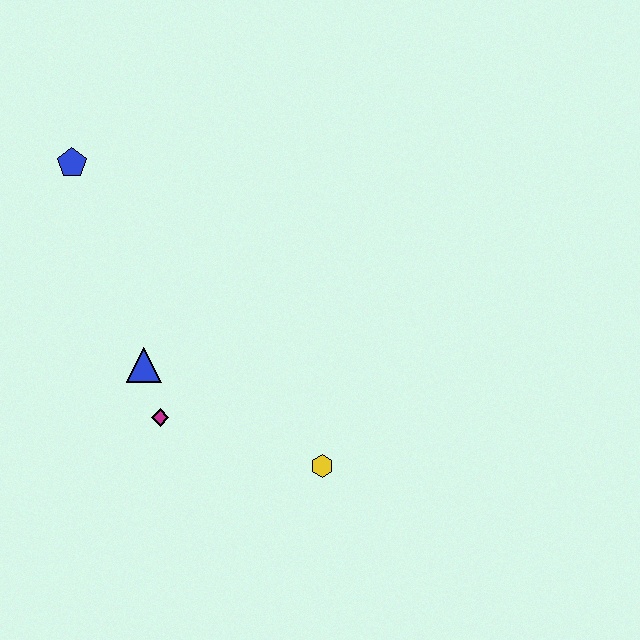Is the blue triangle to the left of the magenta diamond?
Yes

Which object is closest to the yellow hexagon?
The magenta diamond is closest to the yellow hexagon.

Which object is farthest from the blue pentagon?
The yellow hexagon is farthest from the blue pentagon.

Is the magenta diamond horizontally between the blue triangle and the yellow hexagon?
Yes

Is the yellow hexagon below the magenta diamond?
Yes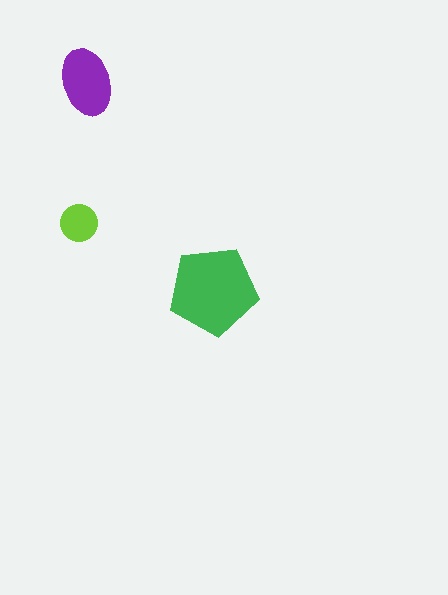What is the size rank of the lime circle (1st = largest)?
3rd.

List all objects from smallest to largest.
The lime circle, the purple ellipse, the green pentagon.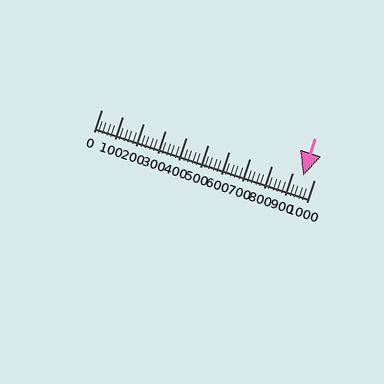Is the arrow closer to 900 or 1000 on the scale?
The arrow is closer to 900.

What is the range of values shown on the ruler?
The ruler shows values from 0 to 1000.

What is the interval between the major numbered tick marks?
The major tick marks are spaced 100 units apart.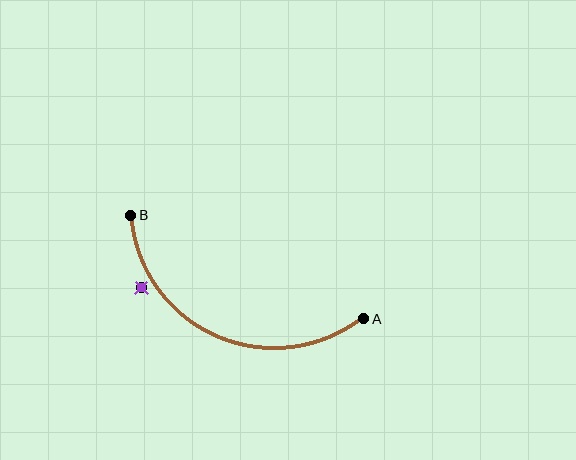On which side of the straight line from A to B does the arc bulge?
The arc bulges below the straight line connecting A and B.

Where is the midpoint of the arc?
The arc midpoint is the point on the curve farthest from the straight line joining A and B. It sits below that line.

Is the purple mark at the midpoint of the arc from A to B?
No — the purple mark does not lie on the arc at all. It sits slightly outside the curve.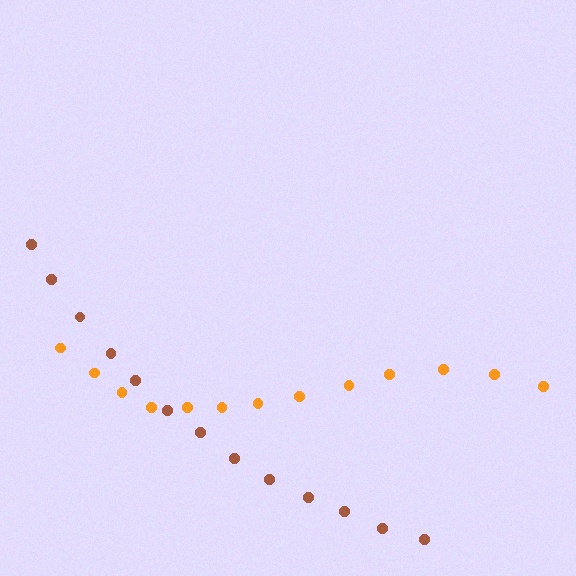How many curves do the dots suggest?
There are 2 distinct paths.